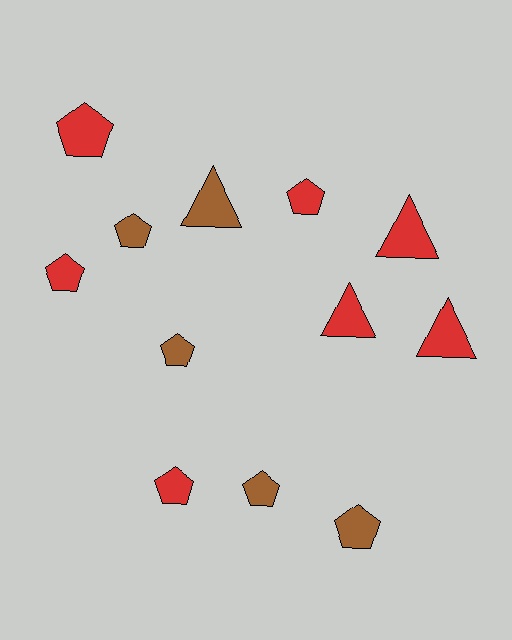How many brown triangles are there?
There is 1 brown triangle.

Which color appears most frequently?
Red, with 7 objects.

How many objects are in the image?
There are 12 objects.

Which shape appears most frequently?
Pentagon, with 8 objects.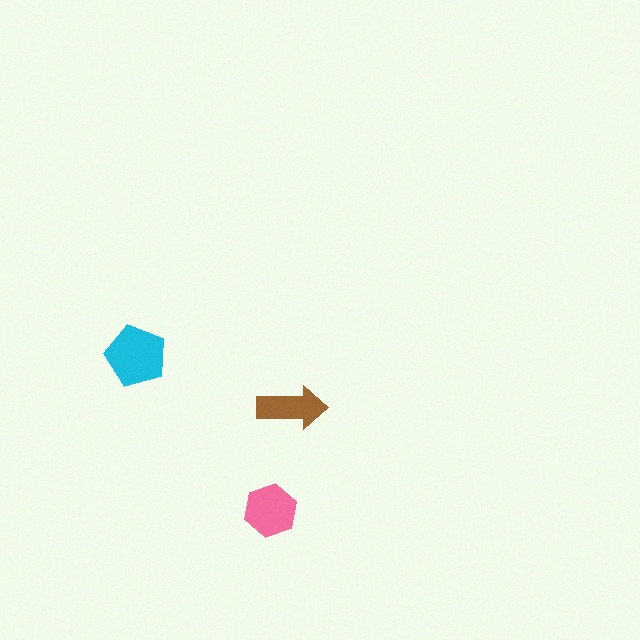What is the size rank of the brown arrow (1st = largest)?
3rd.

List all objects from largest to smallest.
The cyan pentagon, the pink hexagon, the brown arrow.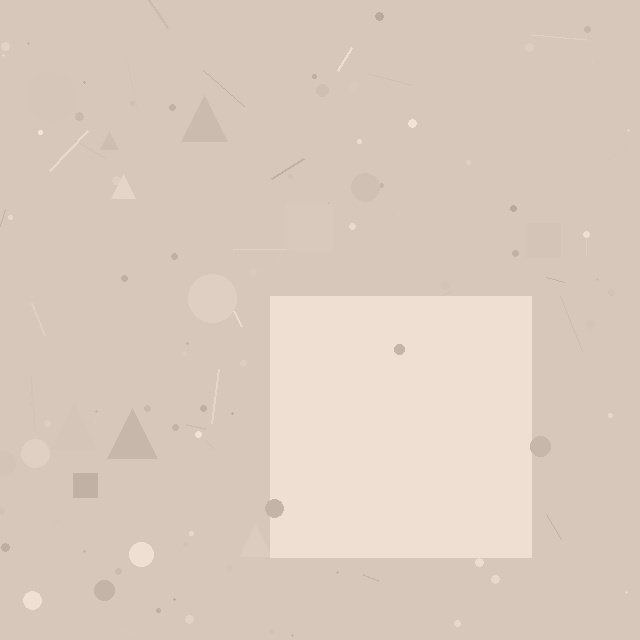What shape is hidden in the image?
A square is hidden in the image.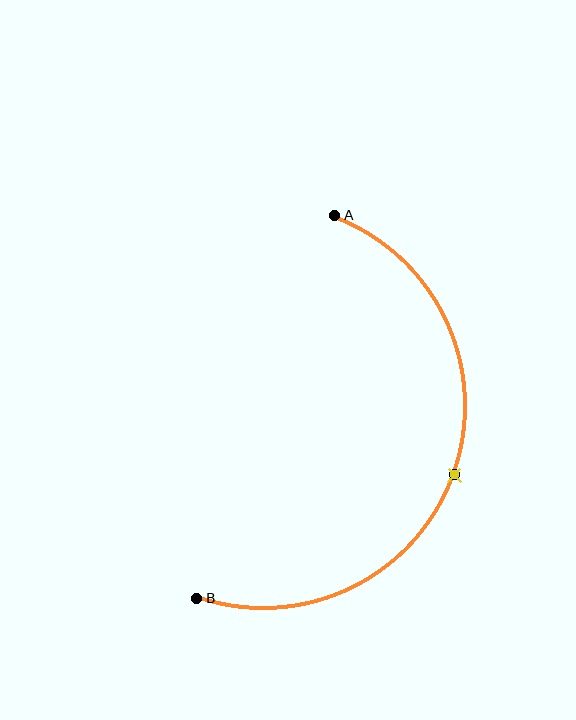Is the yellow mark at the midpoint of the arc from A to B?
Yes. The yellow mark lies on the arc at equal arc-length from both A and B — it is the arc midpoint.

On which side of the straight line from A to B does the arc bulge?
The arc bulges to the right of the straight line connecting A and B.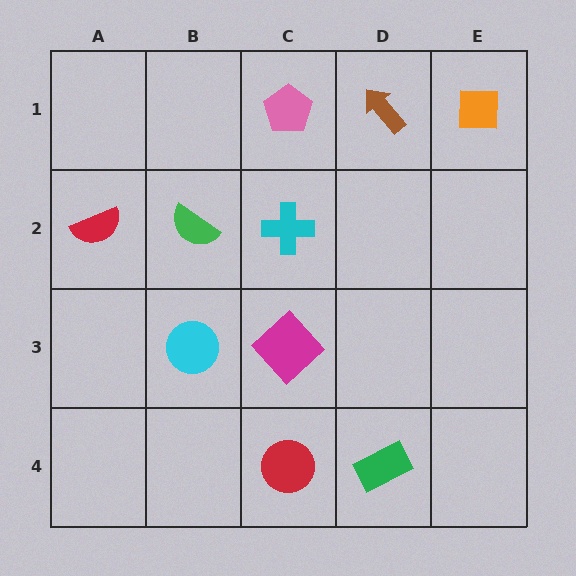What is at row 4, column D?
A green rectangle.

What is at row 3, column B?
A cyan circle.